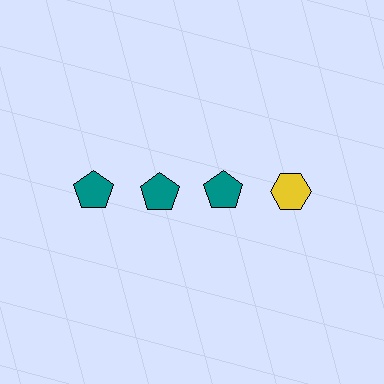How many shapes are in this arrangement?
There are 4 shapes arranged in a grid pattern.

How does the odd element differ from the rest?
It differs in both color (yellow instead of teal) and shape (hexagon instead of pentagon).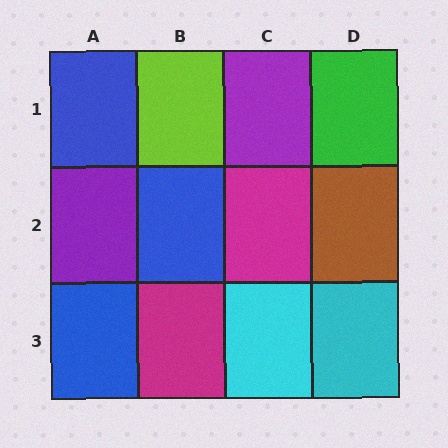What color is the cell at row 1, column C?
Purple.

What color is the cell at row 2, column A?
Purple.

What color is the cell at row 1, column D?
Green.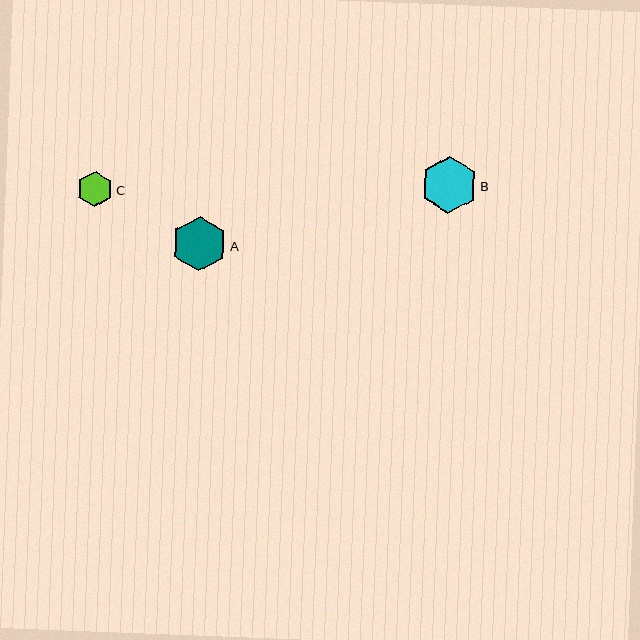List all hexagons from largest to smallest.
From largest to smallest: B, A, C.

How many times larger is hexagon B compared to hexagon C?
Hexagon B is approximately 1.6 times the size of hexagon C.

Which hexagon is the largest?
Hexagon B is the largest with a size of approximately 57 pixels.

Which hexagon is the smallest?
Hexagon C is the smallest with a size of approximately 36 pixels.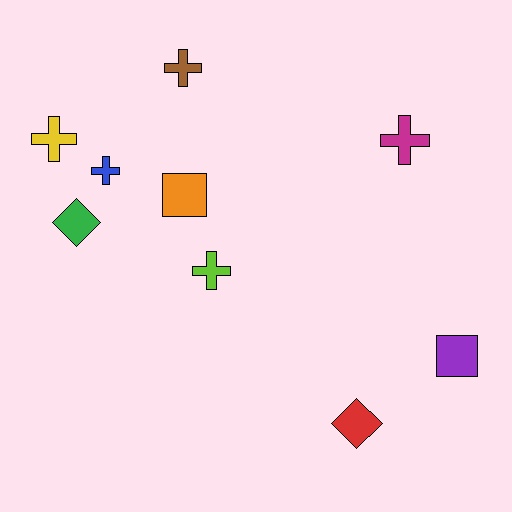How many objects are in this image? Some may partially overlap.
There are 9 objects.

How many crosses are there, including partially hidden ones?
There are 5 crosses.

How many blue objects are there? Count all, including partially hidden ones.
There is 1 blue object.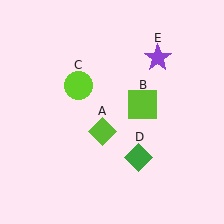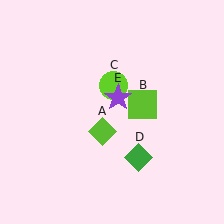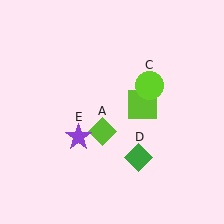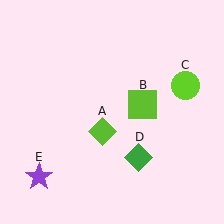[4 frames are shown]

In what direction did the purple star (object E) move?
The purple star (object E) moved down and to the left.